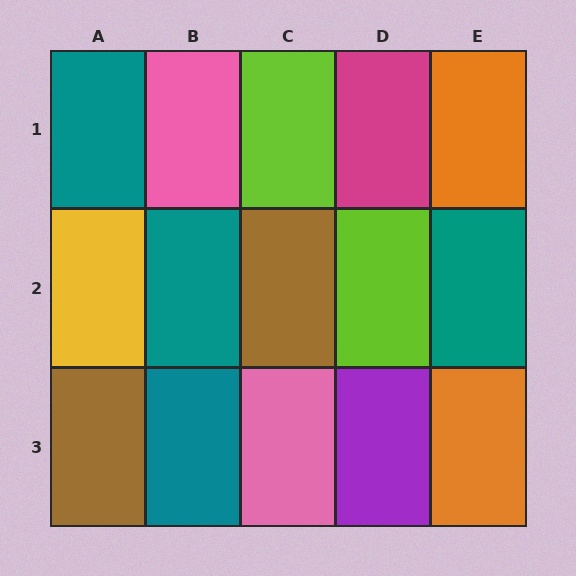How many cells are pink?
2 cells are pink.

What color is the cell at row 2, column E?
Teal.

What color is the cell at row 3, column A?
Brown.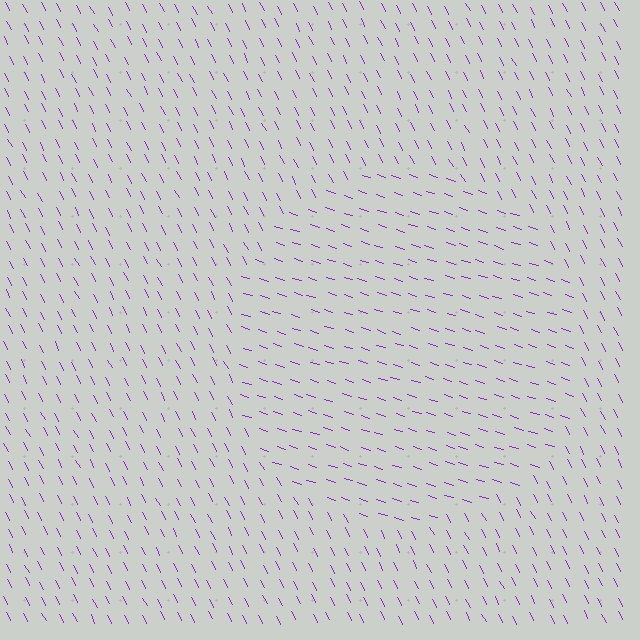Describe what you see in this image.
The image is filled with small purple line segments. A circle region in the image has lines oriented differently from the surrounding lines, creating a visible texture boundary.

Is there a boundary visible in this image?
Yes, there is a texture boundary formed by a change in line orientation.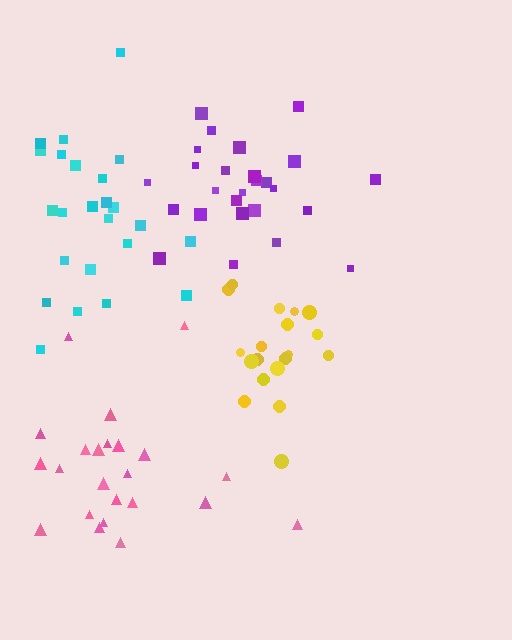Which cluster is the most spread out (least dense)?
Pink.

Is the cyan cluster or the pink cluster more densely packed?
Cyan.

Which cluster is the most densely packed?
Yellow.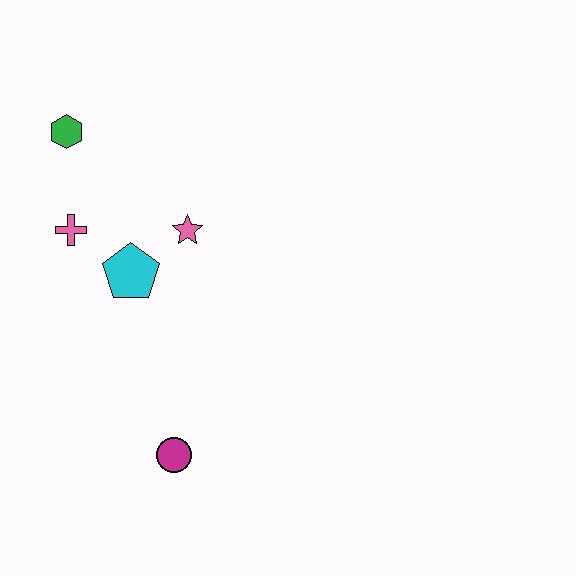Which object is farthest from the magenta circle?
The green hexagon is farthest from the magenta circle.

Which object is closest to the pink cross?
The cyan pentagon is closest to the pink cross.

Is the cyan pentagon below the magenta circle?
No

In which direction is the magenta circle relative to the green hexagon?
The magenta circle is below the green hexagon.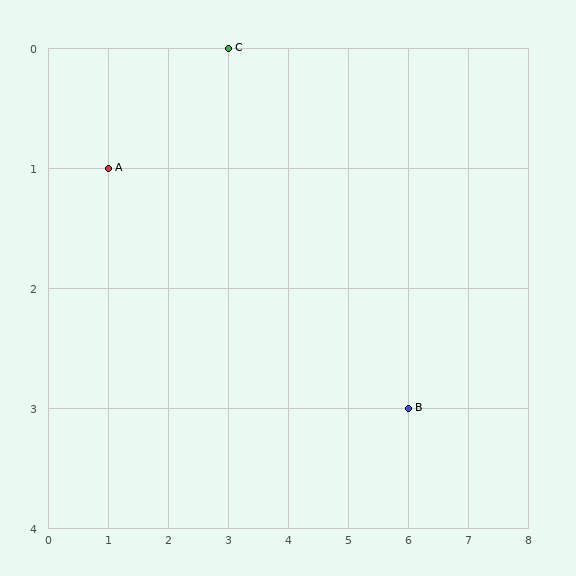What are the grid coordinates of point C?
Point C is at grid coordinates (3, 0).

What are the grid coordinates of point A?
Point A is at grid coordinates (1, 1).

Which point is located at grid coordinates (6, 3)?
Point B is at (6, 3).